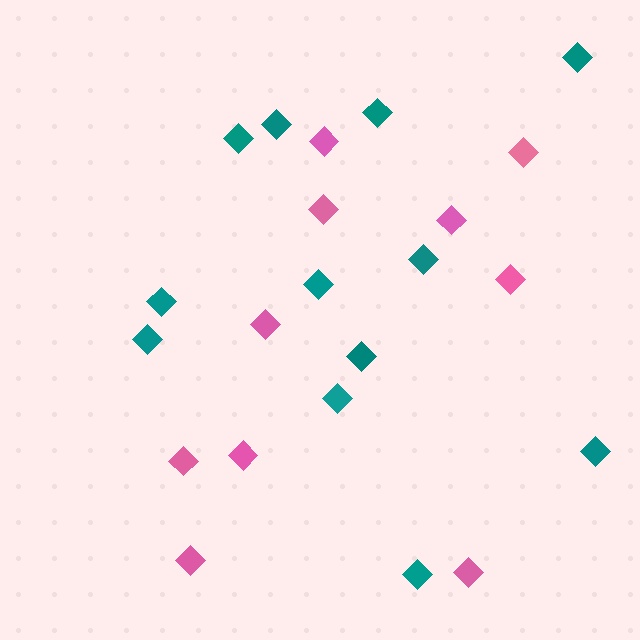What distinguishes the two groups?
There are 2 groups: one group of pink diamonds (10) and one group of teal diamonds (12).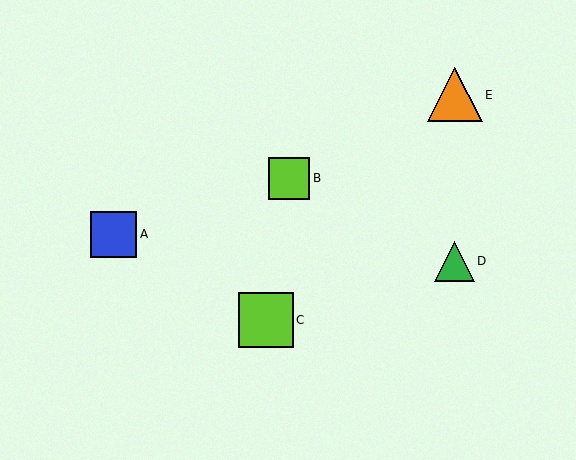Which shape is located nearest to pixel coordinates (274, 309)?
The lime square (labeled C) at (266, 320) is nearest to that location.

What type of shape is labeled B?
Shape B is a lime square.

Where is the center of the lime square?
The center of the lime square is at (266, 320).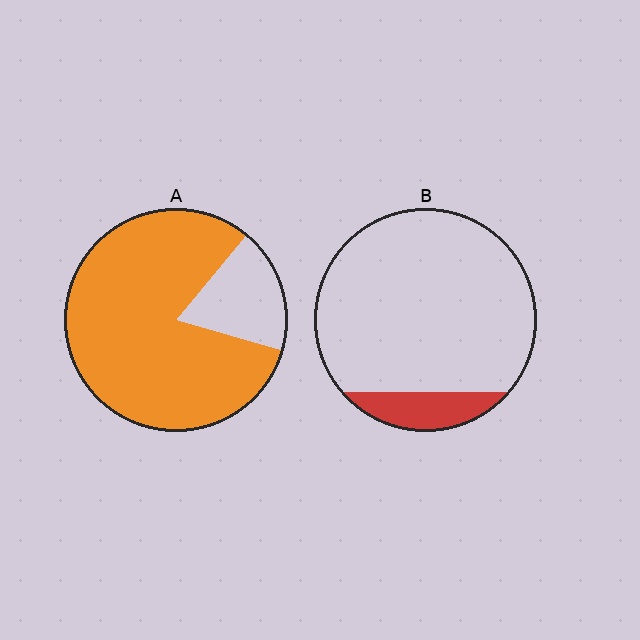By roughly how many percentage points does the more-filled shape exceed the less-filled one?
By roughly 70 percentage points (A over B).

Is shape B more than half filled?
No.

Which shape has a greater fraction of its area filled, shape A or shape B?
Shape A.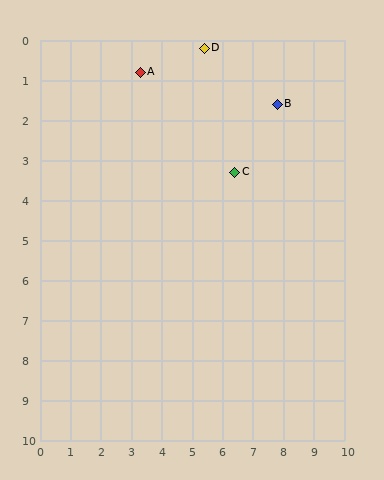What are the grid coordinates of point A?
Point A is at approximately (3.3, 0.8).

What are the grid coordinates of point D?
Point D is at approximately (5.4, 0.2).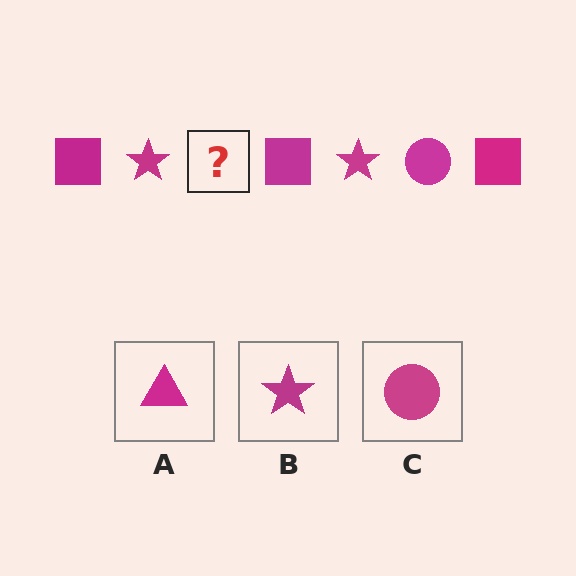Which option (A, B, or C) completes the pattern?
C.